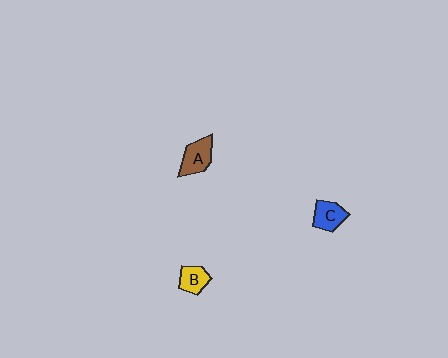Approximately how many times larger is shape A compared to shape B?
Approximately 1.3 times.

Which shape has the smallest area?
Shape B (yellow).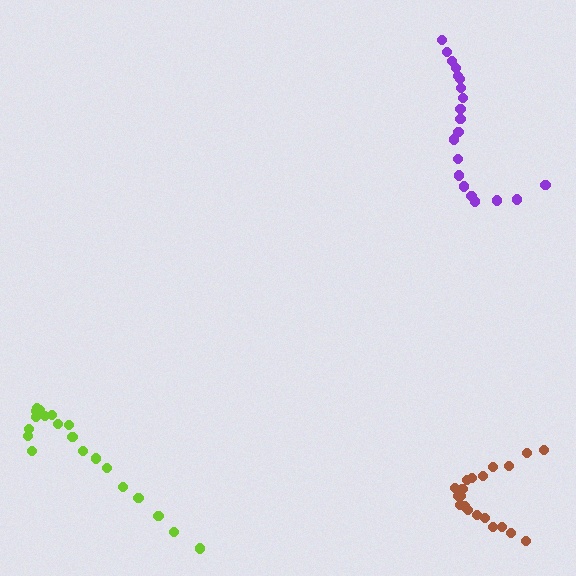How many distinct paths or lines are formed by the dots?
There are 3 distinct paths.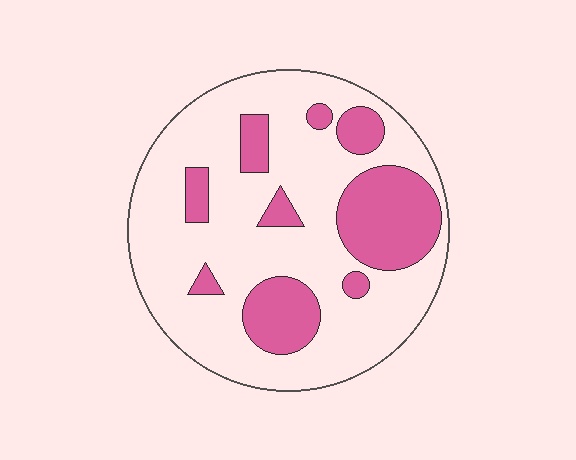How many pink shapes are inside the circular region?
9.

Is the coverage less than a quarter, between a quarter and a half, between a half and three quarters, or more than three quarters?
Between a quarter and a half.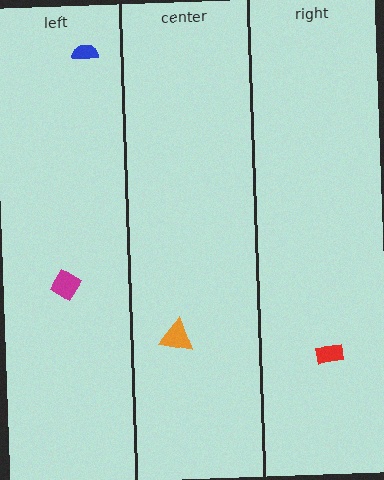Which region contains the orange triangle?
The center region.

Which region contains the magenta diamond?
The left region.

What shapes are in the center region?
The orange triangle.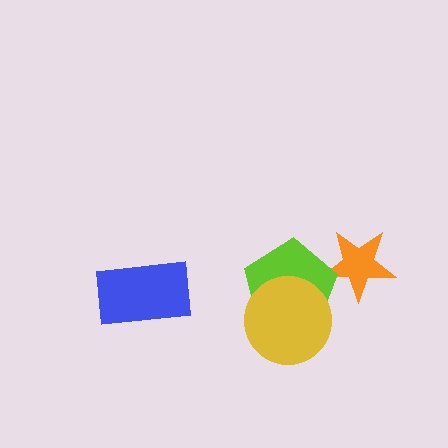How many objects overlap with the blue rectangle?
0 objects overlap with the blue rectangle.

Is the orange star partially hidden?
Yes, it is partially covered by another shape.